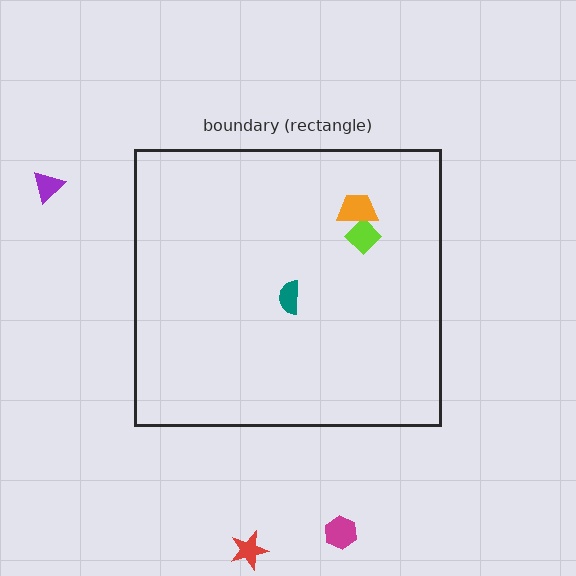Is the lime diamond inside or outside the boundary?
Inside.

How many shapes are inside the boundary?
3 inside, 3 outside.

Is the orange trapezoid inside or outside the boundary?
Inside.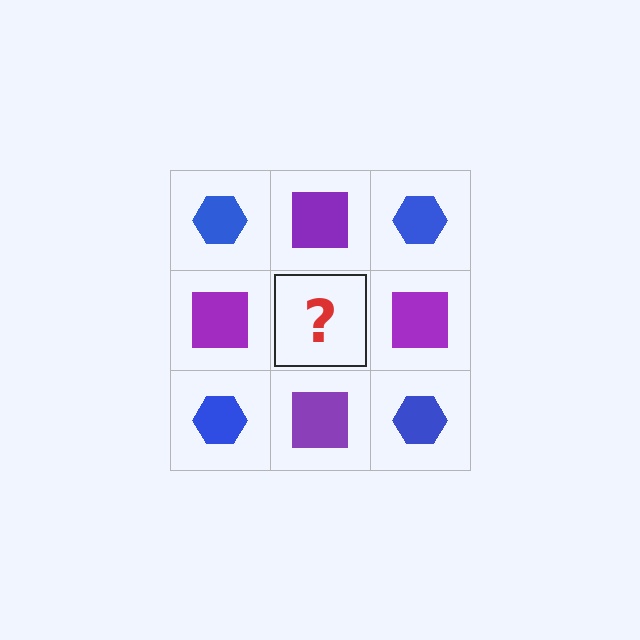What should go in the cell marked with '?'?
The missing cell should contain a blue hexagon.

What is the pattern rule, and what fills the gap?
The rule is that it alternates blue hexagon and purple square in a checkerboard pattern. The gap should be filled with a blue hexagon.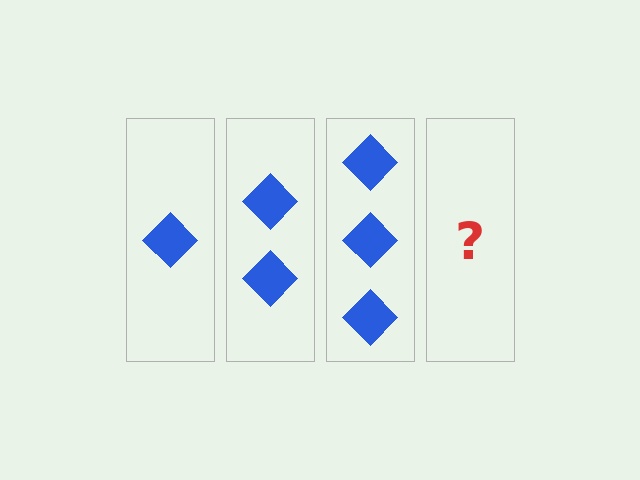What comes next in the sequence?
The next element should be 4 diamonds.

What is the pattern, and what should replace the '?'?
The pattern is that each step adds one more diamond. The '?' should be 4 diamonds.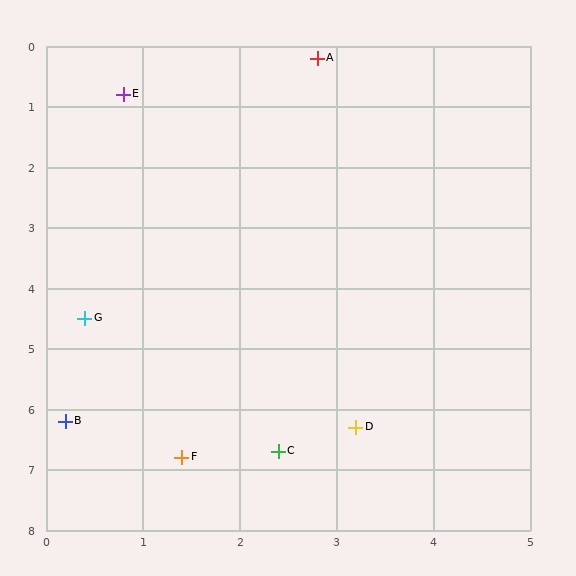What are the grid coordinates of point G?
Point G is at approximately (0.4, 4.5).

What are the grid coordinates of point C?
Point C is at approximately (2.4, 6.7).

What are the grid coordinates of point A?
Point A is at approximately (2.8, 0.2).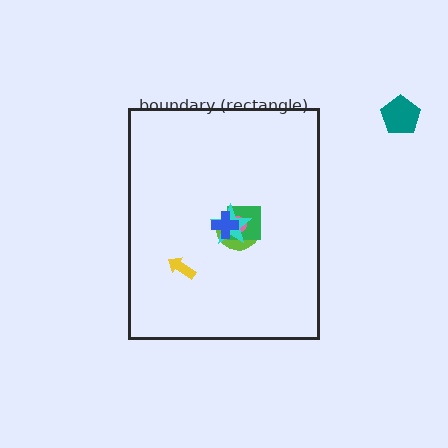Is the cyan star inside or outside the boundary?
Inside.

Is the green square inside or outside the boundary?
Inside.